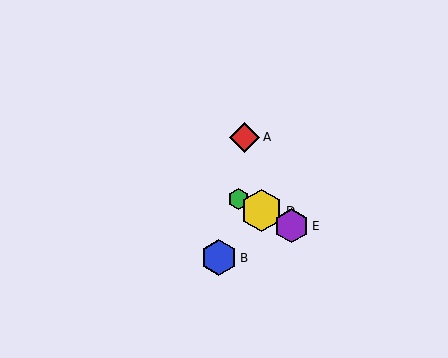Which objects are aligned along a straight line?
Objects C, D, E are aligned along a straight line.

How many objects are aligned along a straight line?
3 objects (C, D, E) are aligned along a straight line.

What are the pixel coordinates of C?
Object C is at (238, 199).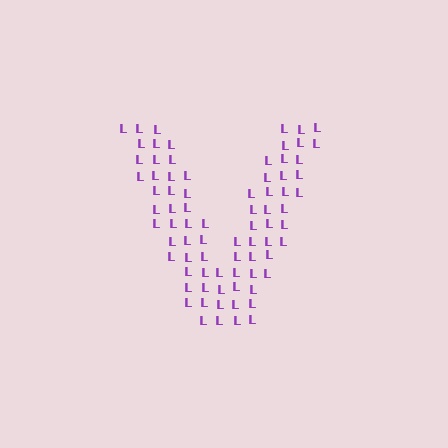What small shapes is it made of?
It is made of small letter L's.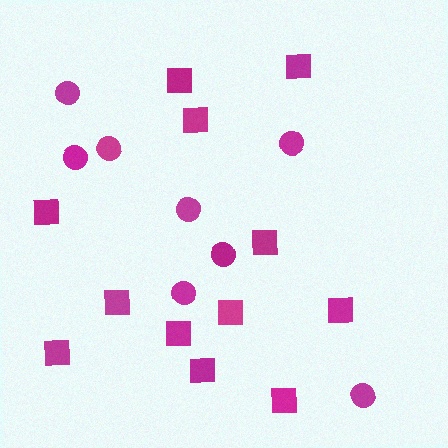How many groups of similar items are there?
There are 2 groups: one group of squares (12) and one group of circles (8).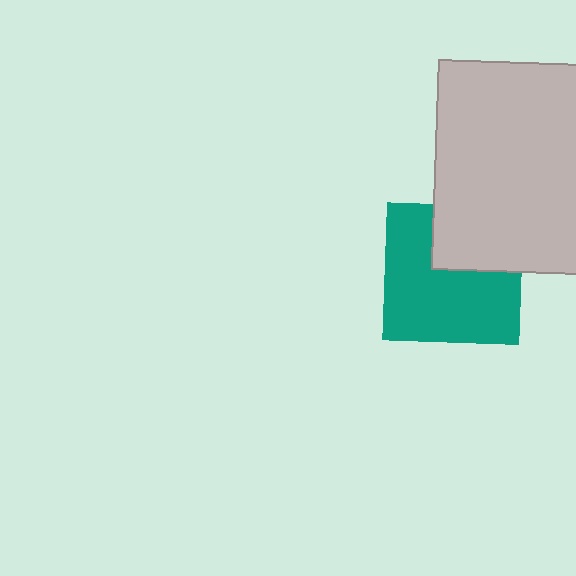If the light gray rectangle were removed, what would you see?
You would see the complete teal square.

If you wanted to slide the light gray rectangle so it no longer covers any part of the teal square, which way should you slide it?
Slide it up — that is the most direct way to separate the two shapes.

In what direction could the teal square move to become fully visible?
The teal square could move down. That would shift it out from behind the light gray rectangle entirely.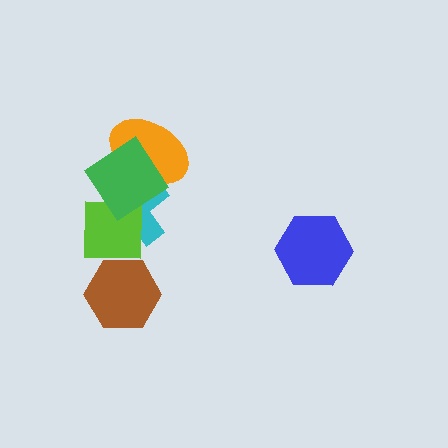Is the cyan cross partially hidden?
Yes, it is partially covered by another shape.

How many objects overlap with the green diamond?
2 objects overlap with the green diamond.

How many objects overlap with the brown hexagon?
0 objects overlap with the brown hexagon.